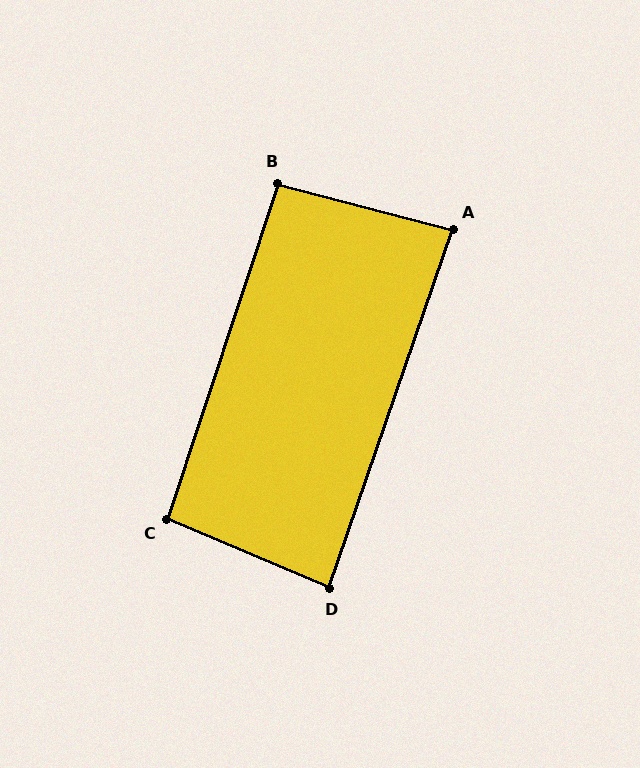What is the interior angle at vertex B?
Approximately 94 degrees (approximately right).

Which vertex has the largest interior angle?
C, at approximately 95 degrees.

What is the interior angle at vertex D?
Approximately 86 degrees (approximately right).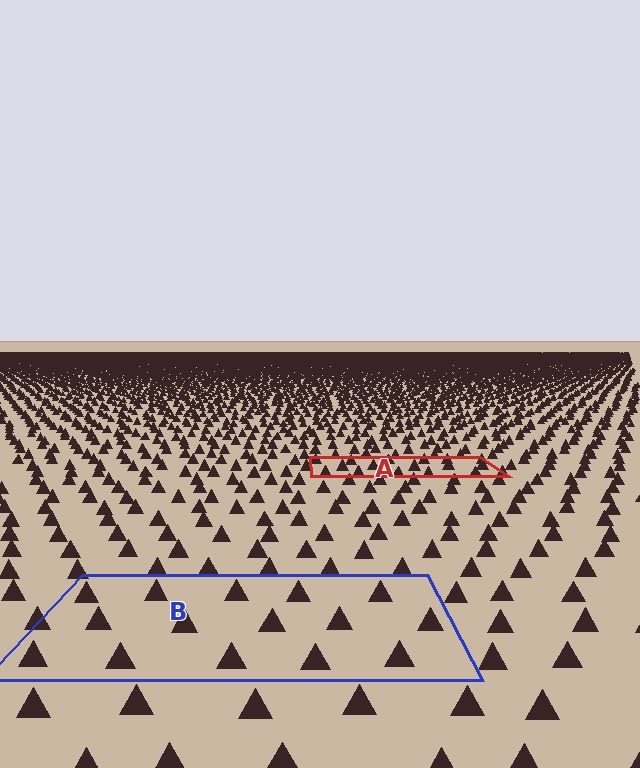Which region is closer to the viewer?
Region B is closer. The texture elements there are larger and more spread out.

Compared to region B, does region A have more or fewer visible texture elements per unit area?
Region A has more texture elements per unit area — they are packed more densely because it is farther away.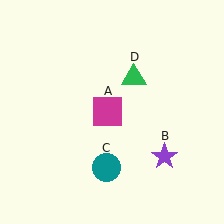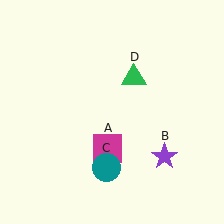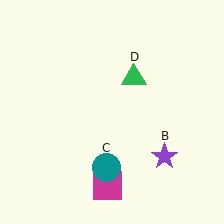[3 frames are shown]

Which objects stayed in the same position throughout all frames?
Purple star (object B) and teal circle (object C) and green triangle (object D) remained stationary.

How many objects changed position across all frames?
1 object changed position: magenta square (object A).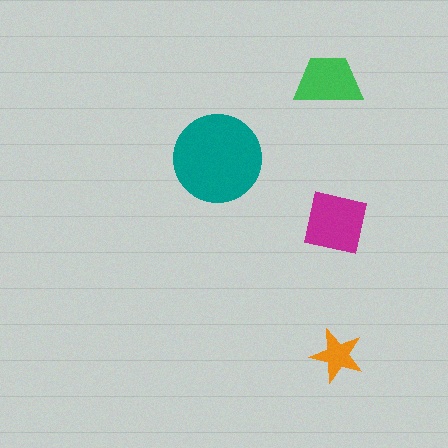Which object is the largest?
The teal circle.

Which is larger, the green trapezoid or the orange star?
The green trapezoid.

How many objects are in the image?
There are 4 objects in the image.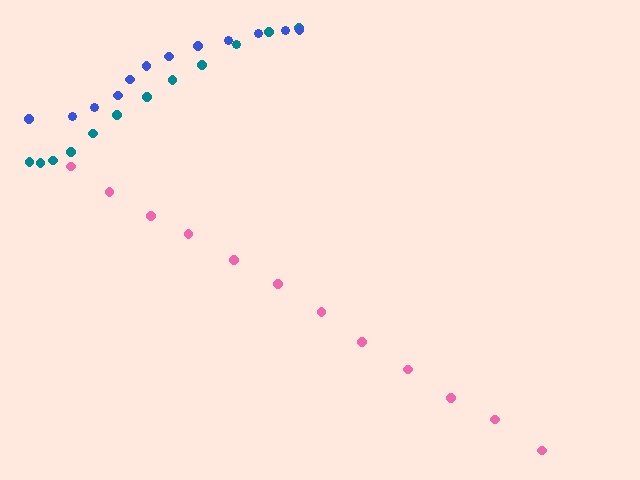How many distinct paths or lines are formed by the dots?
There are 3 distinct paths.